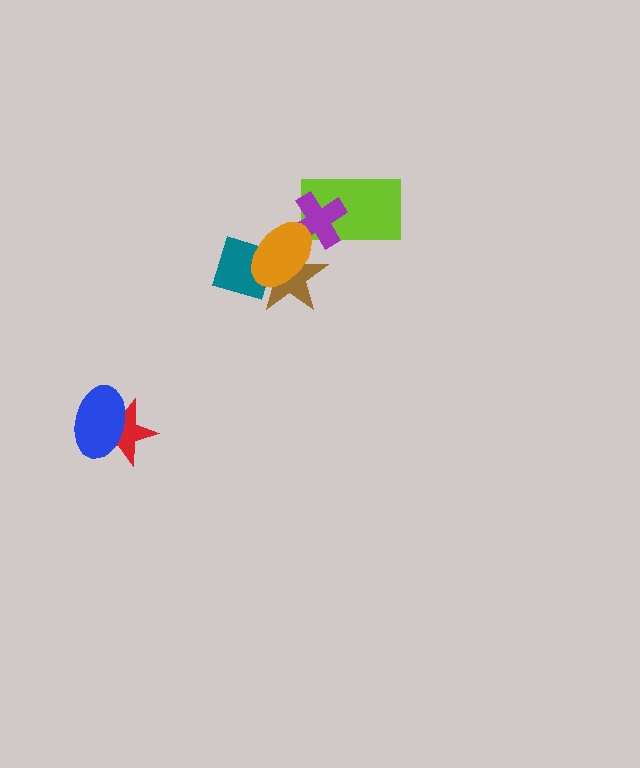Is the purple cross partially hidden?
Yes, it is partially covered by another shape.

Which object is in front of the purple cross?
The orange ellipse is in front of the purple cross.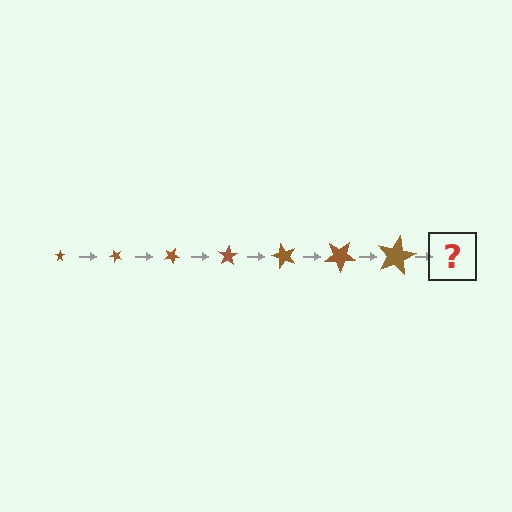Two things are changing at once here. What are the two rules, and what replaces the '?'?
The two rules are that the star grows larger each step and it rotates 50 degrees each step. The '?' should be a star, larger than the previous one and rotated 350 degrees from the start.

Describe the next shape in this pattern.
It should be a star, larger than the previous one and rotated 350 degrees from the start.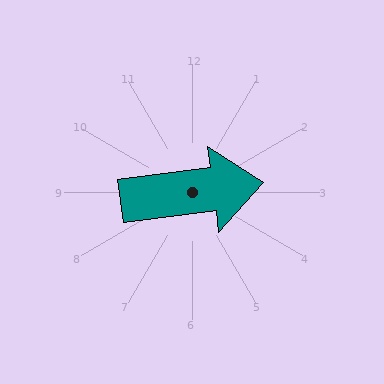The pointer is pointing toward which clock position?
Roughly 3 o'clock.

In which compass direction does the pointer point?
East.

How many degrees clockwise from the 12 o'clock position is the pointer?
Approximately 83 degrees.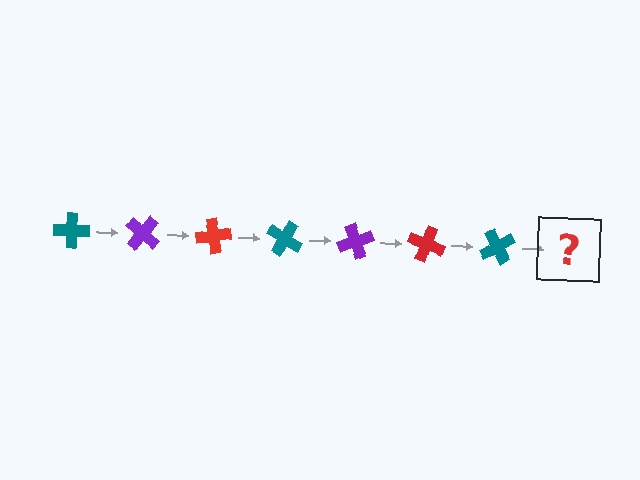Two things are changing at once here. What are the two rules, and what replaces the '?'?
The two rules are that it rotates 40 degrees each step and the color cycles through teal, purple, and red. The '?' should be a purple cross, rotated 280 degrees from the start.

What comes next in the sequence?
The next element should be a purple cross, rotated 280 degrees from the start.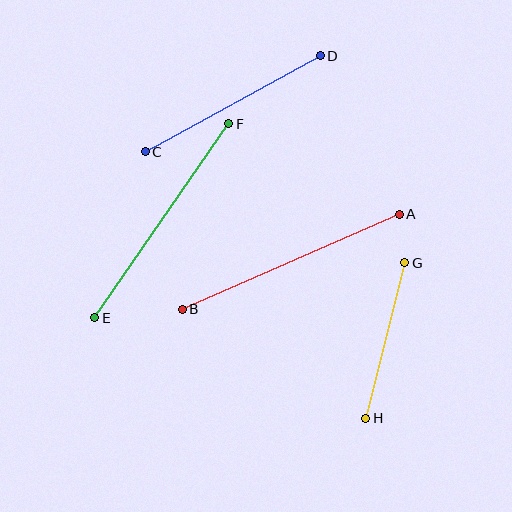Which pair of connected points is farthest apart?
Points A and B are farthest apart.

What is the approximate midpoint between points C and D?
The midpoint is at approximately (233, 104) pixels.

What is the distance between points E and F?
The distance is approximately 236 pixels.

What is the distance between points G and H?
The distance is approximately 161 pixels.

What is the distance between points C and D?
The distance is approximately 200 pixels.